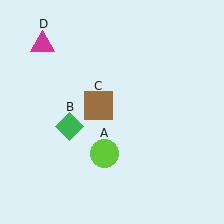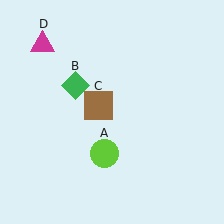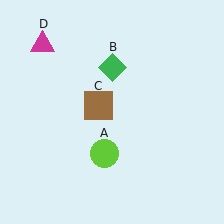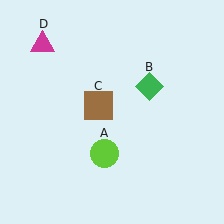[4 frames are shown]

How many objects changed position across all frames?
1 object changed position: green diamond (object B).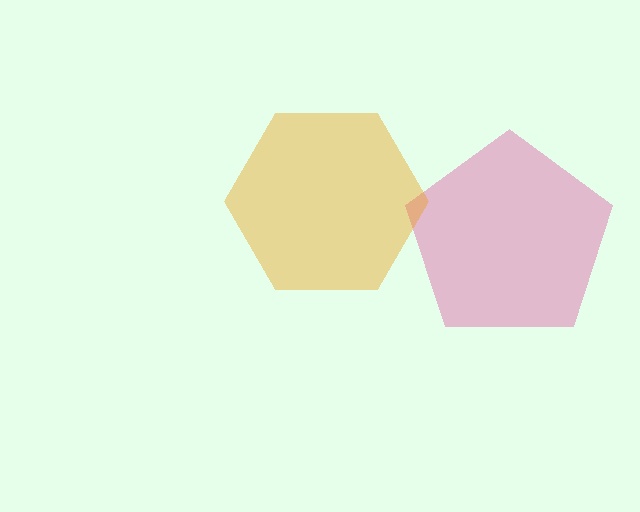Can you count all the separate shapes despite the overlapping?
Yes, there are 2 separate shapes.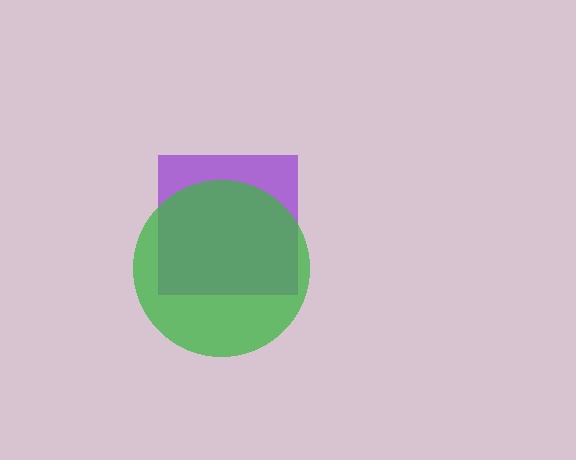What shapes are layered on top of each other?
The layered shapes are: a purple square, a green circle.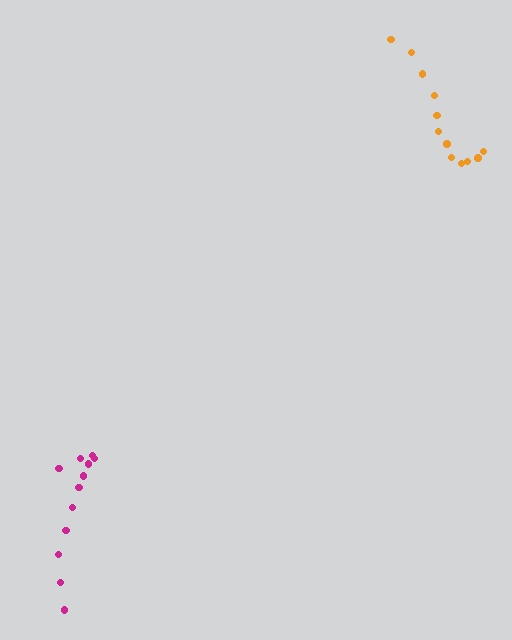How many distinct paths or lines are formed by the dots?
There are 2 distinct paths.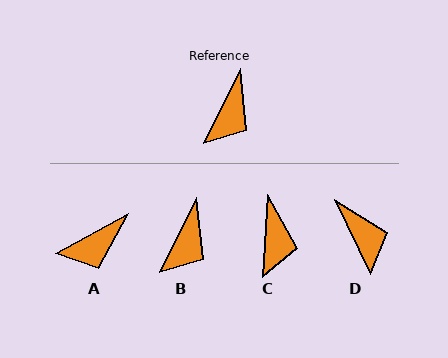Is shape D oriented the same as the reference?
No, it is off by about 52 degrees.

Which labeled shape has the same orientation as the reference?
B.